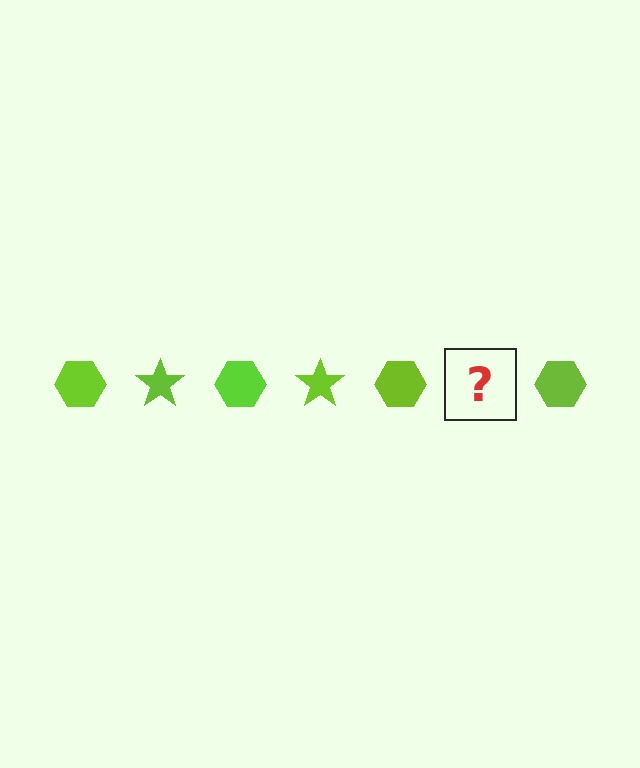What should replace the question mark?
The question mark should be replaced with a lime star.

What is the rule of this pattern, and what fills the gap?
The rule is that the pattern cycles through hexagon, star shapes in lime. The gap should be filled with a lime star.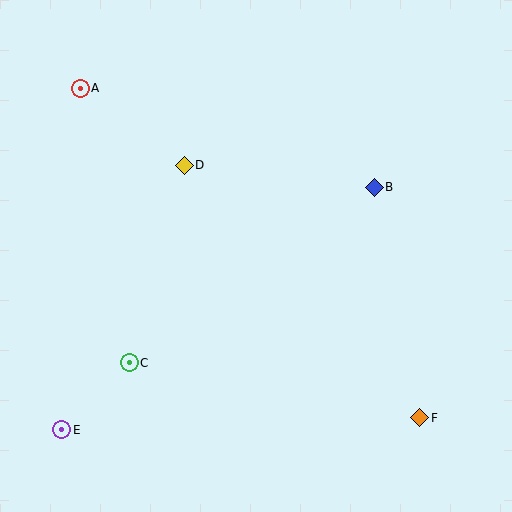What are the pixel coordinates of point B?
Point B is at (374, 187).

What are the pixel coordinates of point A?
Point A is at (80, 88).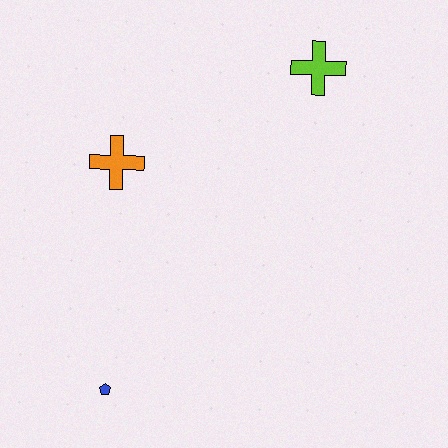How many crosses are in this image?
There are 2 crosses.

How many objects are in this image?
There are 3 objects.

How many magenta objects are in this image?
There are no magenta objects.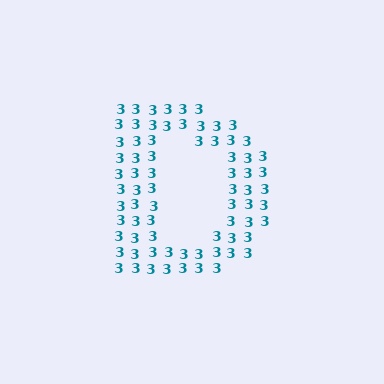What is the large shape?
The large shape is the letter D.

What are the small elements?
The small elements are digit 3's.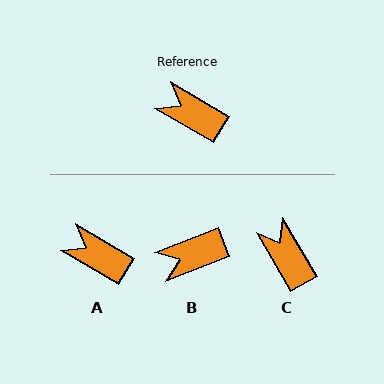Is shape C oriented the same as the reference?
No, it is off by about 29 degrees.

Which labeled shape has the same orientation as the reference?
A.